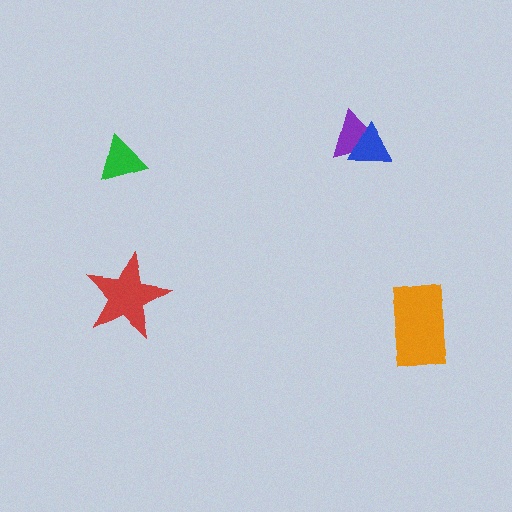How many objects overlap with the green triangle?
0 objects overlap with the green triangle.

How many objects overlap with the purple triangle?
1 object overlaps with the purple triangle.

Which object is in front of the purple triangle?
The blue triangle is in front of the purple triangle.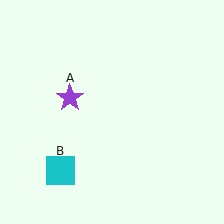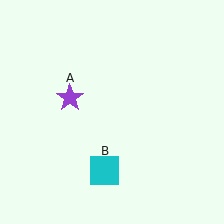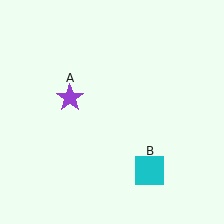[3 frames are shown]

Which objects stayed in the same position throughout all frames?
Purple star (object A) remained stationary.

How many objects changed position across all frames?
1 object changed position: cyan square (object B).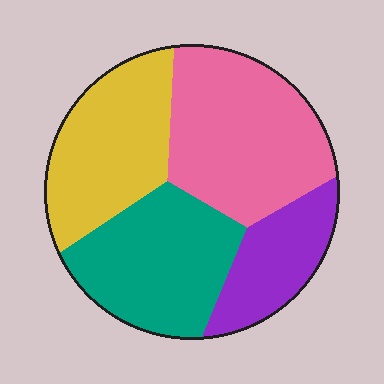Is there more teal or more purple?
Teal.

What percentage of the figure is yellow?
Yellow covers roughly 25% of the figure.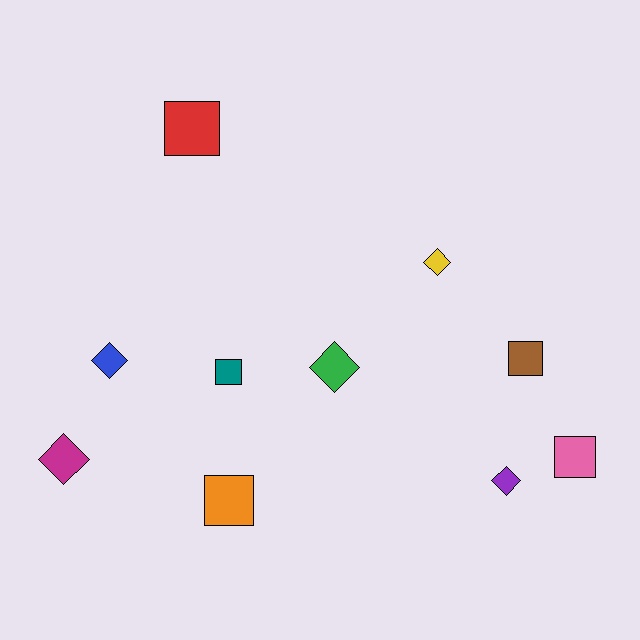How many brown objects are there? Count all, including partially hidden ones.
There is 1 brown object.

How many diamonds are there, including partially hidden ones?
There are 5 diamonds.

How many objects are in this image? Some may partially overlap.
There are 10 objects.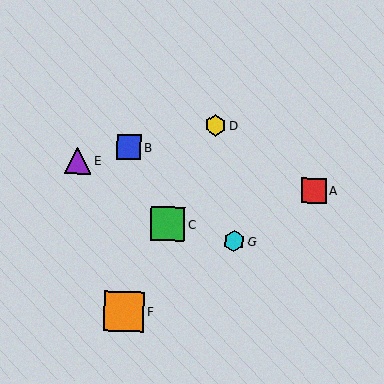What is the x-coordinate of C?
Object C is at x≈168.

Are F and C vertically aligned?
No, F is at x≈124 and C is at x≈168.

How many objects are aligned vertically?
2 objects (B, F) are aligned vertically.